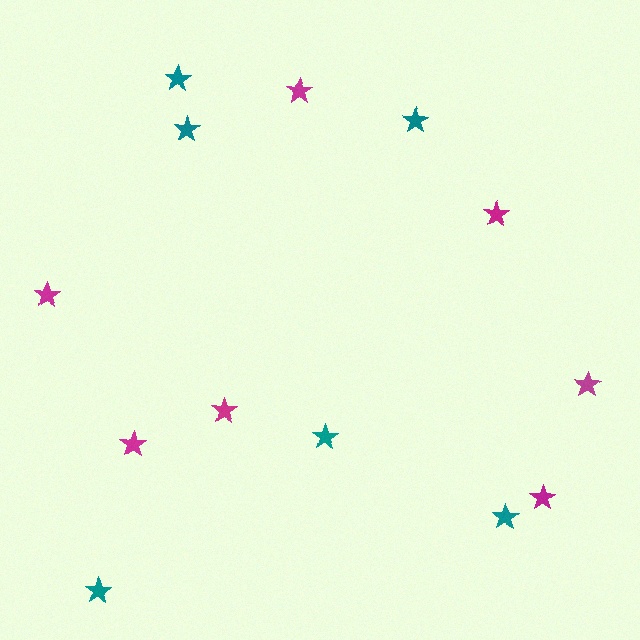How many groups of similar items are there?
There are 2 groups: one group of magenta stars (7) and one group of teal stars (6).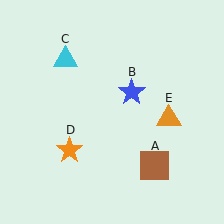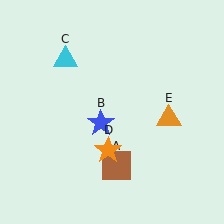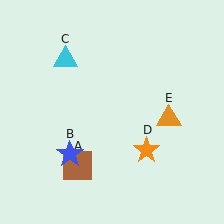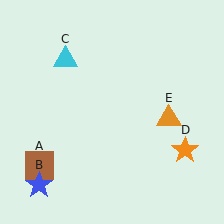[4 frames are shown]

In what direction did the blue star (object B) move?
The blue star (object B) moved down and to the left.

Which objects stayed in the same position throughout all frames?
Cyan triangle (object C) and orange triangle (object E) remained stationary.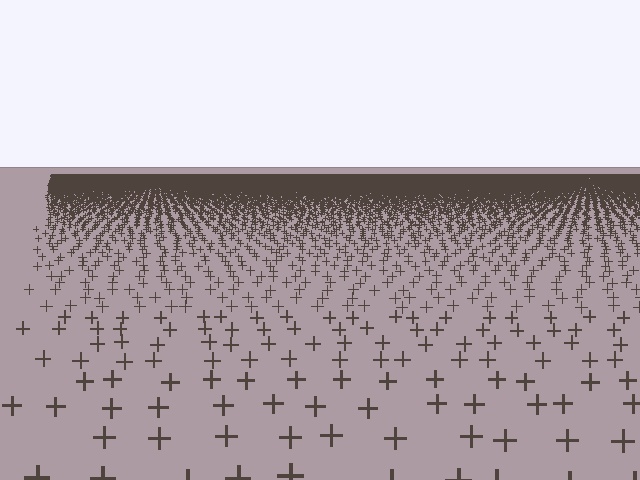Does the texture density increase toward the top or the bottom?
Density increases toward the top.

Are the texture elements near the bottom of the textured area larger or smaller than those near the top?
Larger. Near the bottom, elements are closer to the viewer and appear at a bigger on-screen size.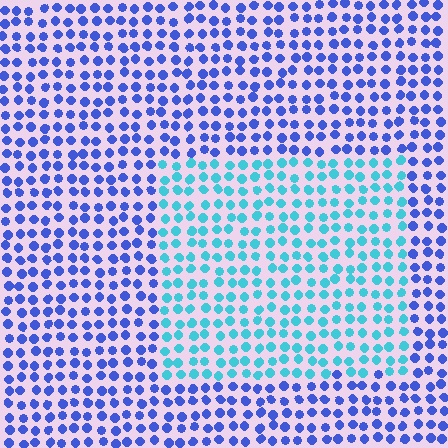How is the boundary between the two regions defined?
The boundary is defined purely by a slight shift in hue (about 46 degrees). Spacing, size, and orientation are identical on both sides.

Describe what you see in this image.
The image is filled with small blue elements in a uniform arrangement. A rectangle-shaped region is visible where the elements are tinted to a slightly different hue, forming a subtle color boundary.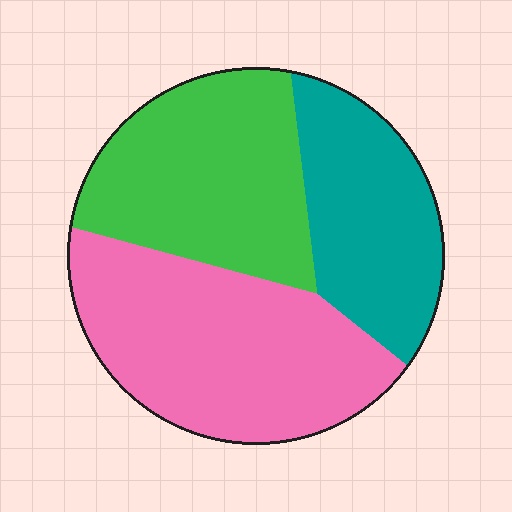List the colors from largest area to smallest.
From largest to smallest: pink, green, teal.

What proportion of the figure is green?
Green covers 33% of the figure.